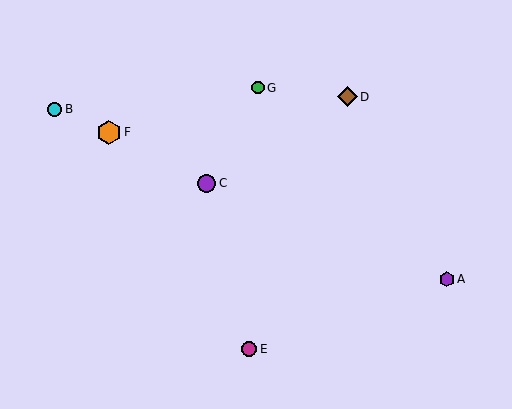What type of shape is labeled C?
Shape C is a purple circle.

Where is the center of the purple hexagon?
The center of the purple hexagon is at (447, 279).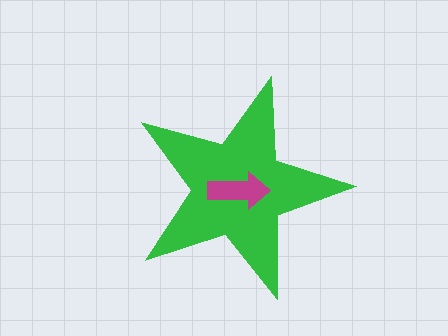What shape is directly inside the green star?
The magenta arrow.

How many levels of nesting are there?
2.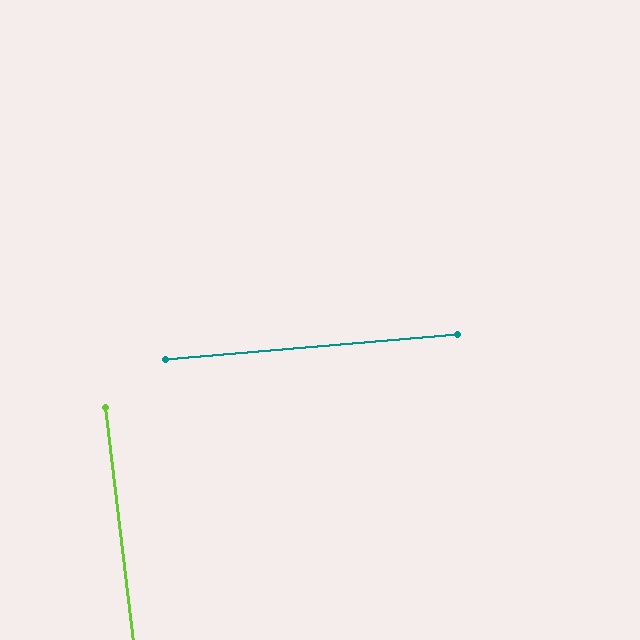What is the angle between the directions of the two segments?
Approximately 88 degrees.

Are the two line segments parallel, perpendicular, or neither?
Perpendicular — they meet at approximately 88°.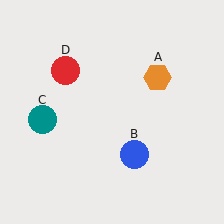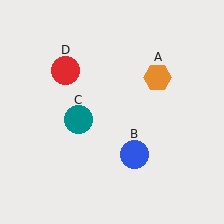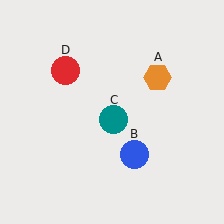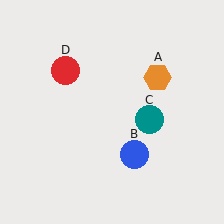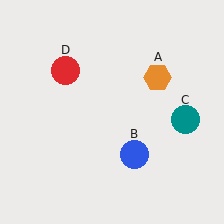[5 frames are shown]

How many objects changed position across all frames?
1 object changed position: teal circle (object C).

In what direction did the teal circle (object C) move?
The teal circle (object C) moved right.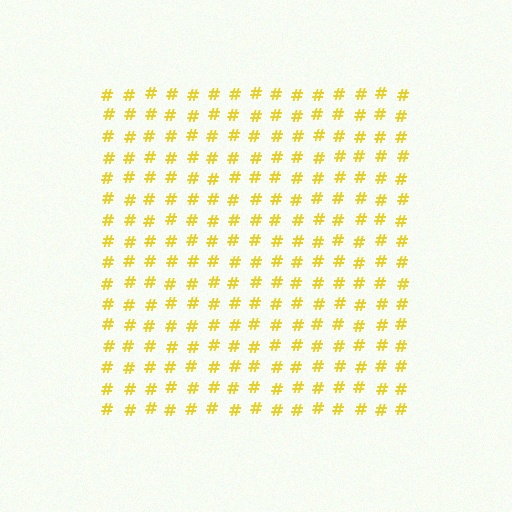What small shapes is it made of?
It is made of small hash symbols.